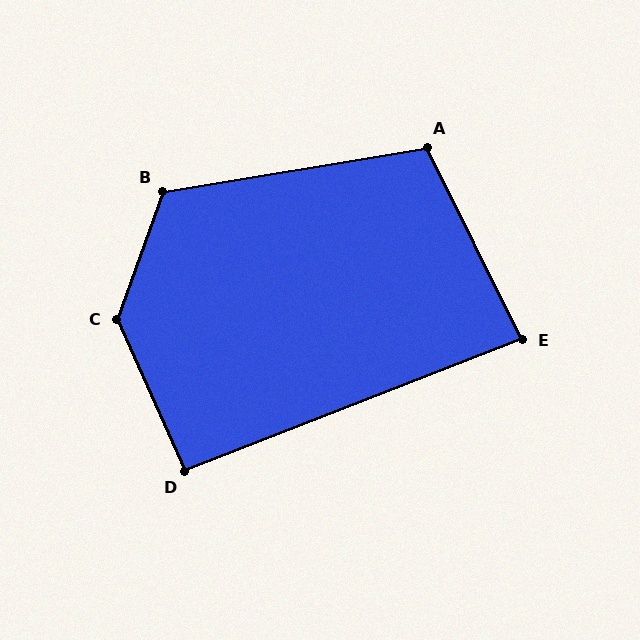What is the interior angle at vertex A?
Approximately 107 degrees (obtuse).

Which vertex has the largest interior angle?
C, at approximately 136 degrees.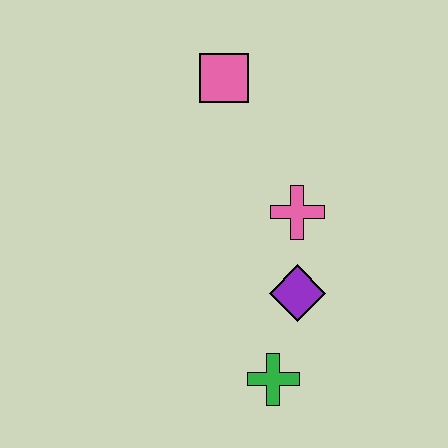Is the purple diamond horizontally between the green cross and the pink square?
No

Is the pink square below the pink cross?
No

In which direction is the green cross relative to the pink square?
The green cross is below the pink square.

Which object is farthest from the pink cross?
The green cross is farthest from the pink cross.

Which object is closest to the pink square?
The pink cross is closest to the pink square.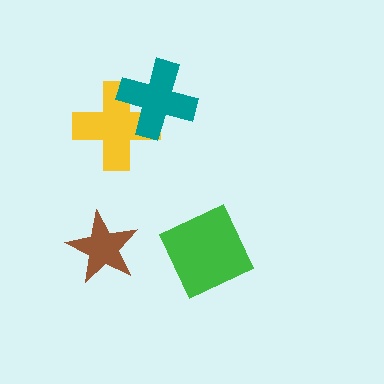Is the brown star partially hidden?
No, no other shape covers it.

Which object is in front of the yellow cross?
The teal cross is in front of the yellow cross.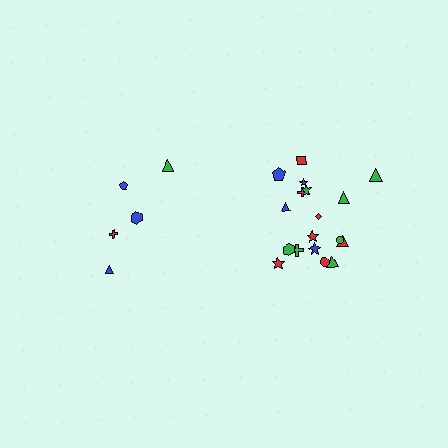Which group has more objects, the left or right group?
The right group.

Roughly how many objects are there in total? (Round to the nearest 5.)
Roughly 25 objects in total.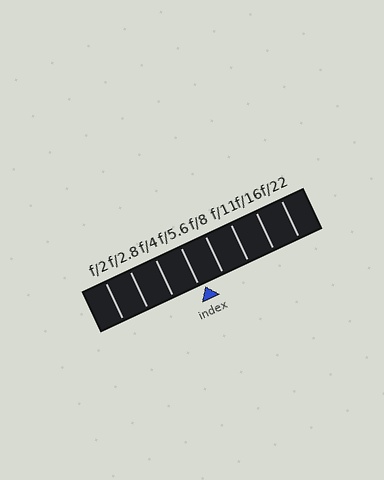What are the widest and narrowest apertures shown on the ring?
The widest aperture shown is f/2 and the narrowest is f/22.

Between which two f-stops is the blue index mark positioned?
The index mark is between f/5.6 and f/8.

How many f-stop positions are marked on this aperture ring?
There are 8 f-stop positions marked.